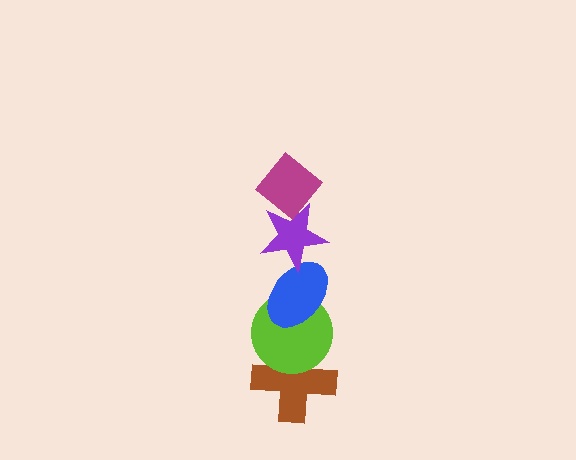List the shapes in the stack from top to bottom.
From top to bottom: the magenta diamond, the purple star, the blue ellipse, the lime circle, the brown cross.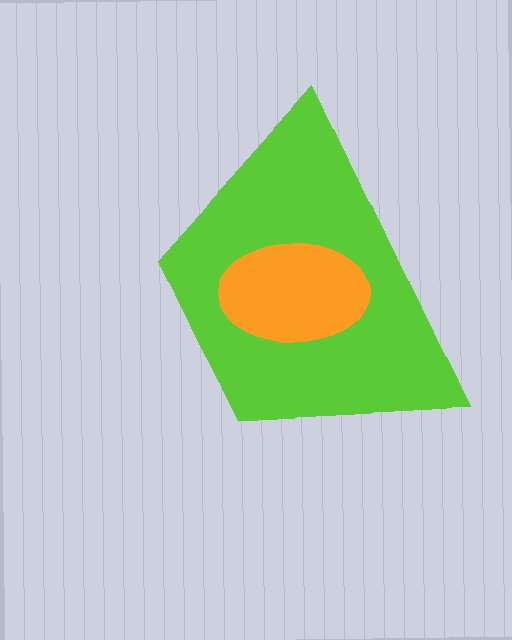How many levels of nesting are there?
2.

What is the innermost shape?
The orange ellipse.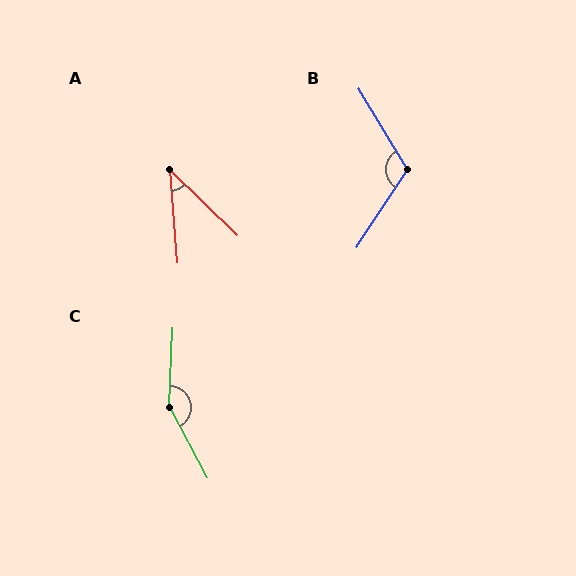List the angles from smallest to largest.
A (41°), B (116°), C (150°).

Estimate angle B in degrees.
Approximately 116 degrees.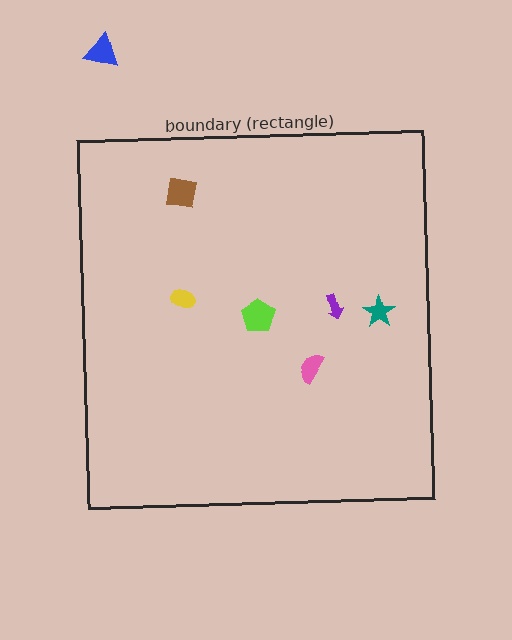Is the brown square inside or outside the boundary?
Inside.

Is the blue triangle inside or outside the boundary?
Outside.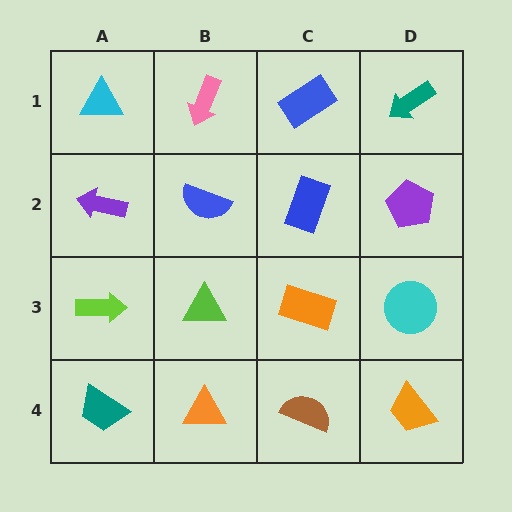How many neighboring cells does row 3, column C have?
4.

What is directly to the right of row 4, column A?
An orange triangle.